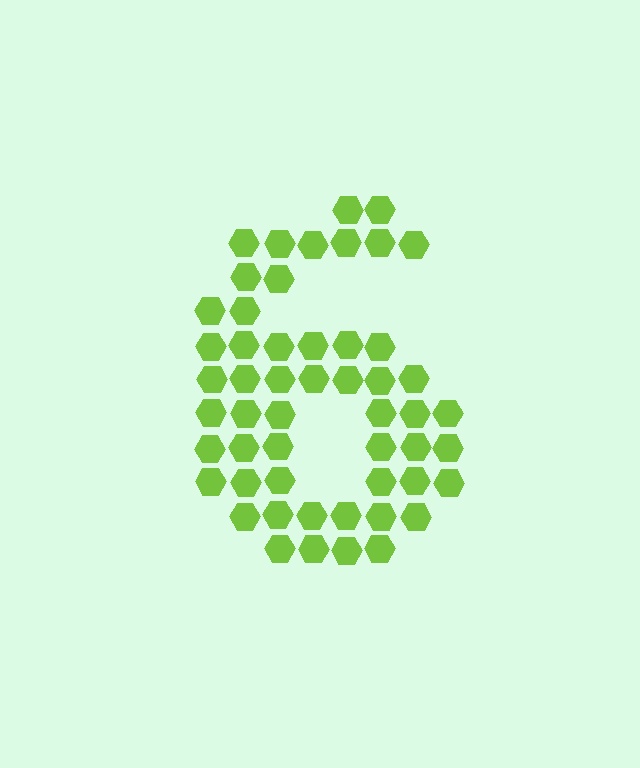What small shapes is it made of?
It is made of small hexagons.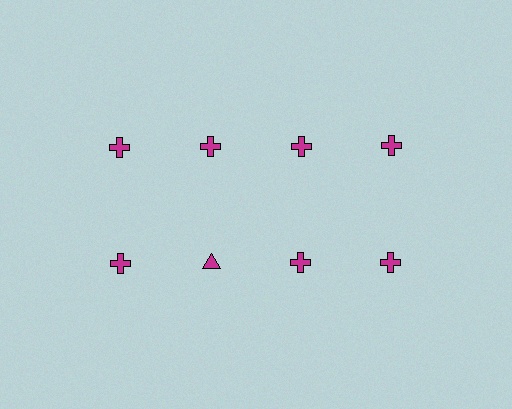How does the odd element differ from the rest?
It has a different shape: triangle instead of cross.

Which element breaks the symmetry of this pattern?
The magenta triangle in the second row, second from left column breaks the symmetry. All other shapes are magenta crosses.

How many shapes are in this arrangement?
There are 8 shapes arranged in a grid pattern.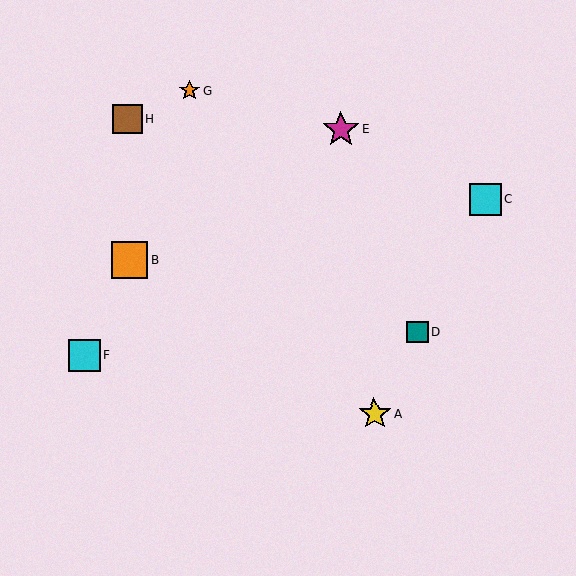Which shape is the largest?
The magenta star (labeled E) is the largest.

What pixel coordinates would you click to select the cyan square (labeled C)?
Click at (485, 199) to select the cyan square C.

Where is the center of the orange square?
The center of the orange square is at (130, 260).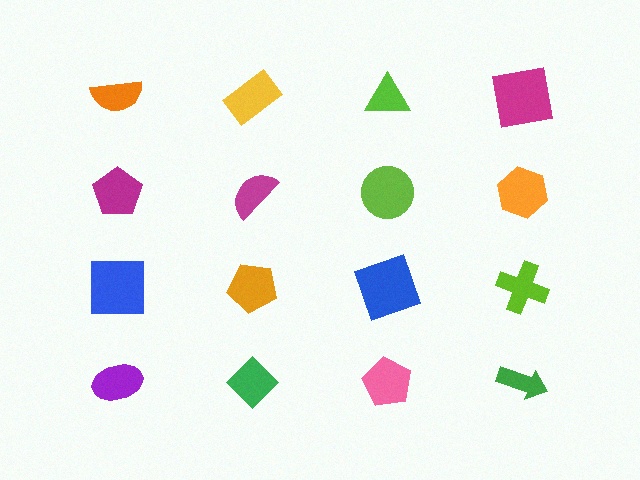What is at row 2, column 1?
A magenta pentagon.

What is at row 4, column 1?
A purple ellipse.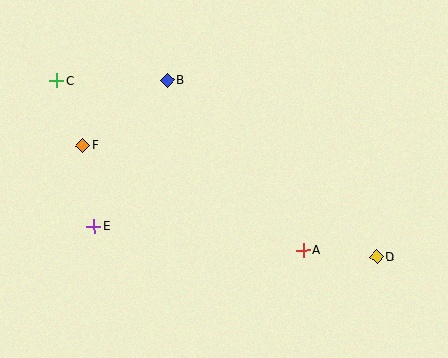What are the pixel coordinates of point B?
Point B is at (167, 81).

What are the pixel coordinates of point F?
Point F is at (83, 145).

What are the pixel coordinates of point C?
Point C is at (57, 81).